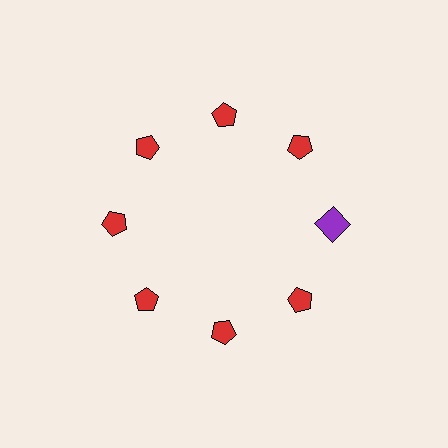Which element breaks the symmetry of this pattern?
The purple square at roughly the 3 o'clock position breaks the symmetry. All other shapes are red pentagons.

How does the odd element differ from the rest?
It differs in both color (purple instead of red) and shape (square instead of pentagon).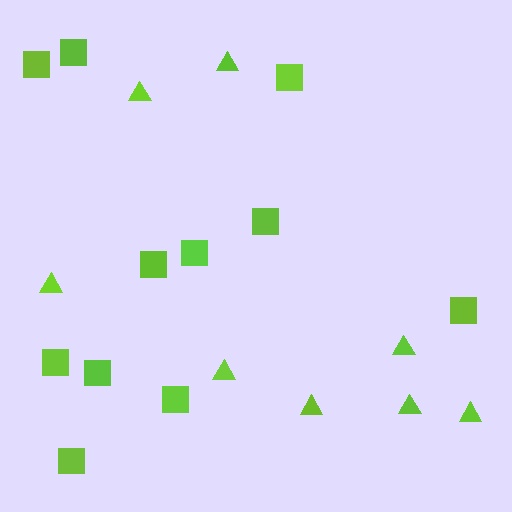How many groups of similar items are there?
There are 2 groups: one group of triangles (8) and one group of squares (11).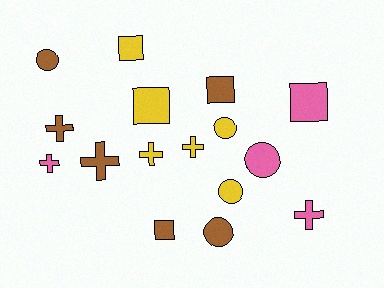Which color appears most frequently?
Brown, with 6 objects.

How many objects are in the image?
There are 16 objects.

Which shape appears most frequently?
Cross, with 6 objects.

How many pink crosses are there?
There are 2 pink crosses.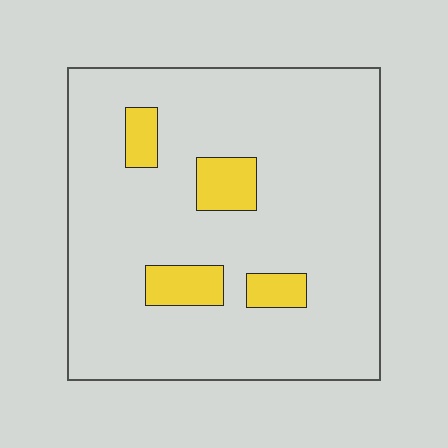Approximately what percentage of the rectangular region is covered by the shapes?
Approximately 10%.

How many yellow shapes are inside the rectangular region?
4.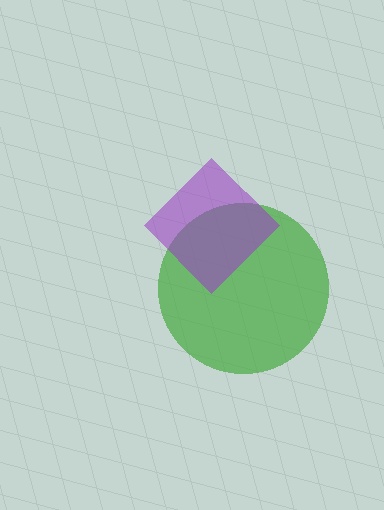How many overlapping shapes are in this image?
There are 2 overlapping shapes in the image.